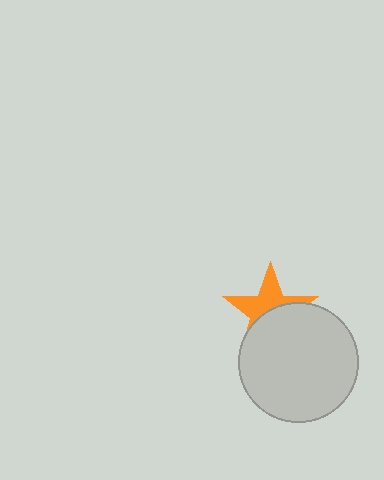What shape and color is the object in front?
The object in front is a light gray circle.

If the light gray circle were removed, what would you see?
You would see the complete orange star.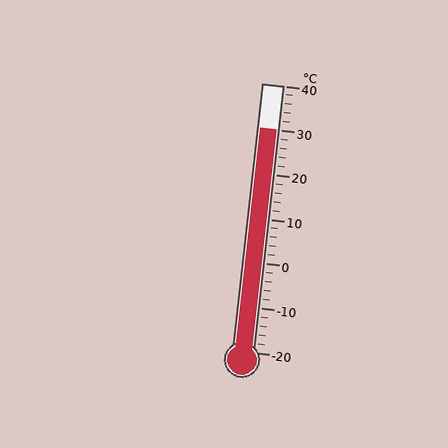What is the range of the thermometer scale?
The thermometer scale ranges from -20°C to 40°C.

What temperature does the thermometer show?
The thermometer shows approximately 30°C.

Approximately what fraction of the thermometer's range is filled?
The thermometer is filled to approximately 85% of its range.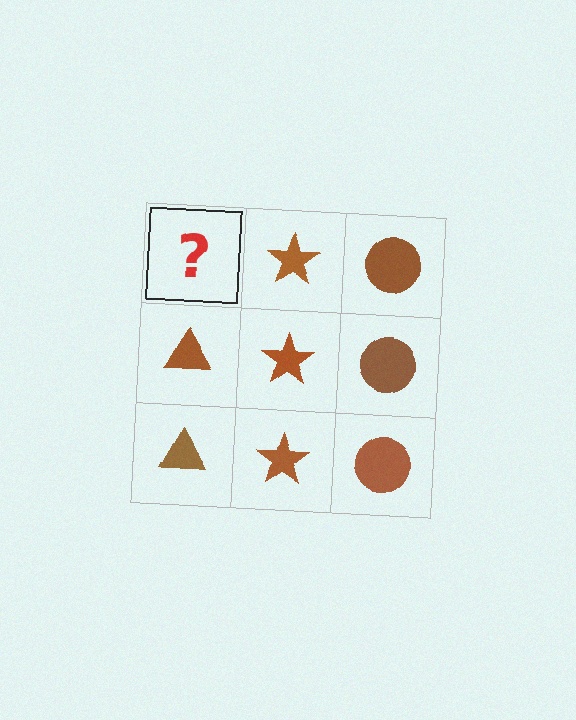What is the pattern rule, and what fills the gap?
The rule is that each column has a consistent shape. The gap should be filled with a brown triangle.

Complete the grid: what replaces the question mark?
The question mark should be replaced with a brown triangle.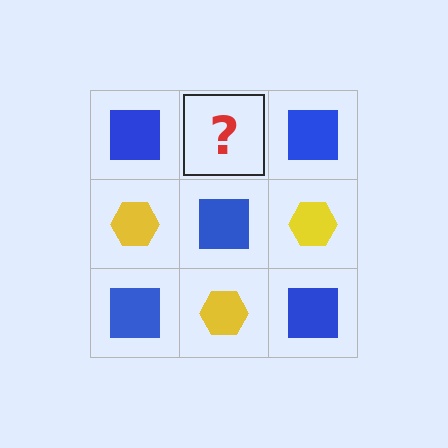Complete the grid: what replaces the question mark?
The question mark should be replaced with a yellow hexagon.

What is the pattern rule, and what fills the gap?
The rule is that it alternates blue square and yellow hexagon in a checkerboard pattern. The gap should be filled with a yellow hexagon.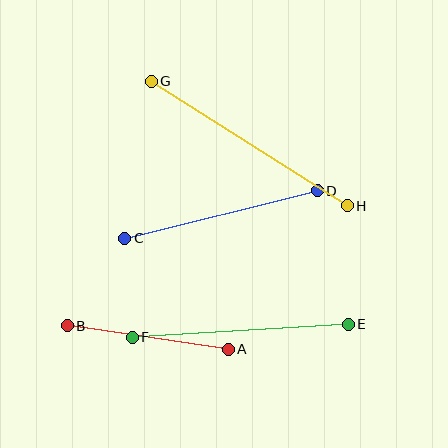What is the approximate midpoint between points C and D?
The midpoint is at approximately (221, 214) pixels.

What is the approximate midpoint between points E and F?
The midpoint is at approximately (240, 331) pixels.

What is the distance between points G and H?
The distance is approximately 232 pixels.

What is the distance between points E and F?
The distance is approximately 216 pixels.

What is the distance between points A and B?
The distance is approximately 163 pixels.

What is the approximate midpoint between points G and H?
The midpoint is at approximately (249, 143) pixels.